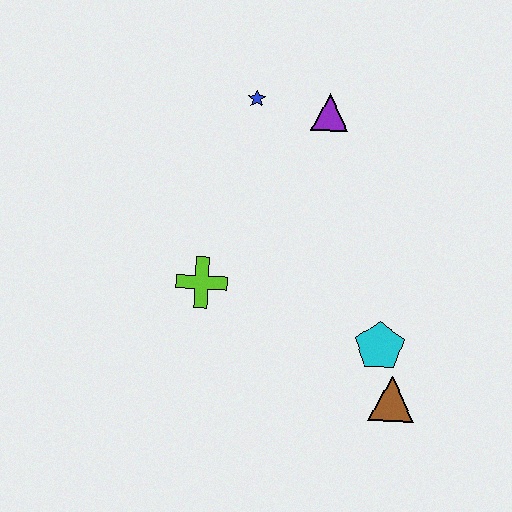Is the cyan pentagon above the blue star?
No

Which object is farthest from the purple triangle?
The brown triangle is farthest from the purple triangle.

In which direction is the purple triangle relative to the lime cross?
The purple triangle is above the lime cross.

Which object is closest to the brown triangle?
The cyan pentagon is closest to the brown triangle.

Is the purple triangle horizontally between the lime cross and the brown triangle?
Yes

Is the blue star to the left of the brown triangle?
Yes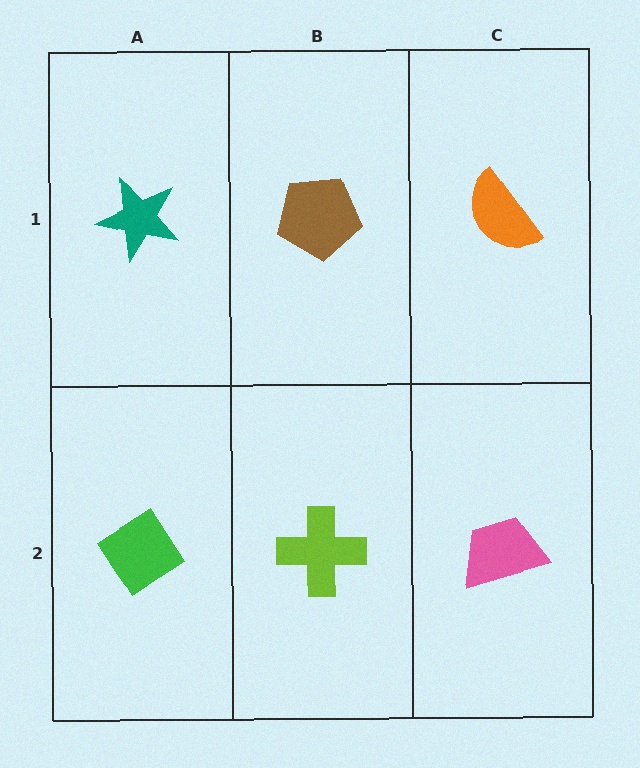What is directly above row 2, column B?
A brown pentagon.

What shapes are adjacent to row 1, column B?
A lime cross (row 2, column B), a teal star (row 1, column A), an orange semicircle (row 1, column C).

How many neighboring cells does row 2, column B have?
3.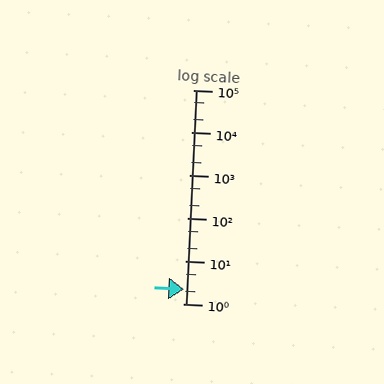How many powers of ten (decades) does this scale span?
The scale spans 5 decades, from 1 to 100000.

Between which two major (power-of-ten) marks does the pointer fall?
The pointer is between 1 and 10.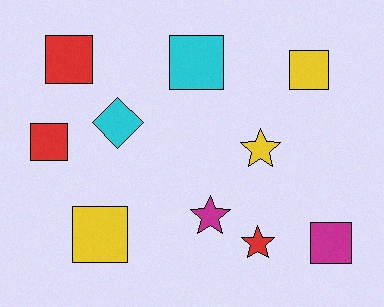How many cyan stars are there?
There are no cyan stars.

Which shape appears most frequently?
Square, with 6 objects.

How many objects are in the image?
There are 10 objects.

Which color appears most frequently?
Red, with 3 objects.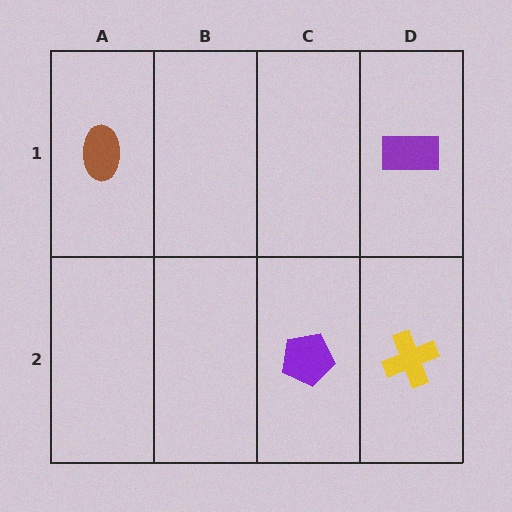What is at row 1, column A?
A brown ellipse.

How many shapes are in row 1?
2 shapes.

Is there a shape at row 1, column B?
No, that cell is empty.